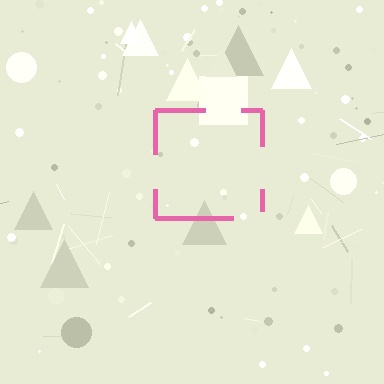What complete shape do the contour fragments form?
The contour fragments form a square.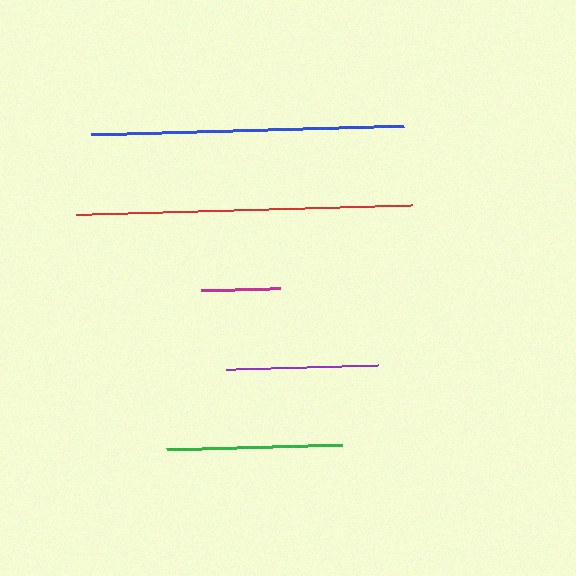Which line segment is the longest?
The red line is the longest at approximately 336 pixels.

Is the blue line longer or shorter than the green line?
The blue line is longer than the green line.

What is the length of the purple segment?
The purple segment is approximately 152 pixels long.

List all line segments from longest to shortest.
From longest to shortest: red, blue, green, purple, magenta.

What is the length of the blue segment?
The blue segment is approximately 314 pixels long.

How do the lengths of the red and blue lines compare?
The red and blue lines are approximately the same length.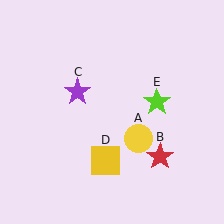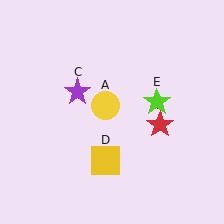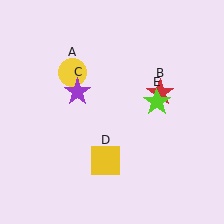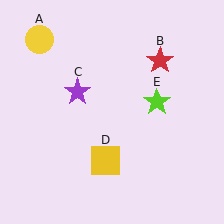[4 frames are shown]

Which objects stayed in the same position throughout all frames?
Purple star (object C) and yellow square (object D) and lime star (object E) remained stationary.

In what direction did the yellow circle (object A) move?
The yellow circle (object A) moved up and to the left.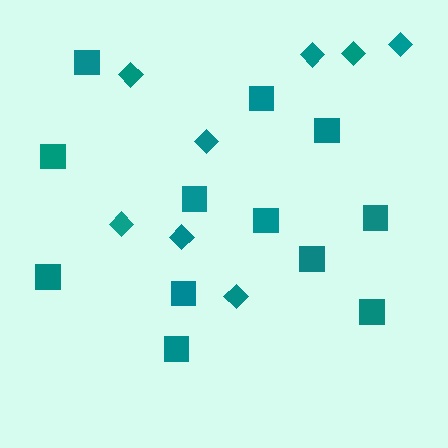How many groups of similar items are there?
There are 2 groups: one group of squares (12) and one group of diamonds (8).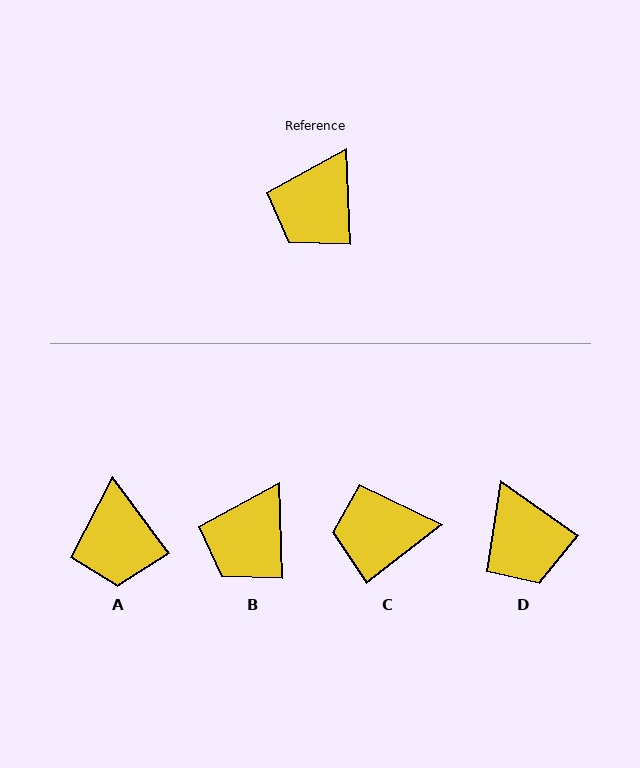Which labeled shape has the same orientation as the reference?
B.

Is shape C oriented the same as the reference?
No, it is off by about 54 degrees.